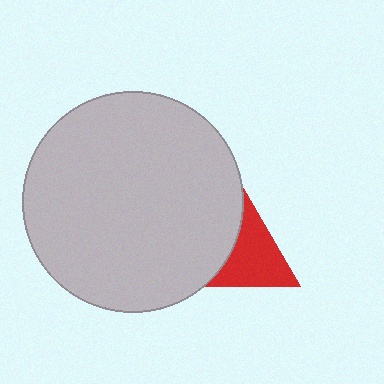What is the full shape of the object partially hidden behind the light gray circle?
The partially hidden object is a red triangle.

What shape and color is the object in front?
The object in front is a light gray circle.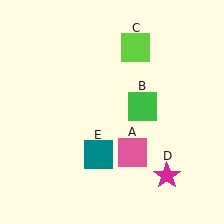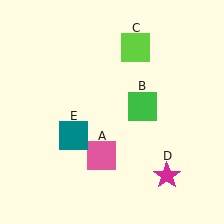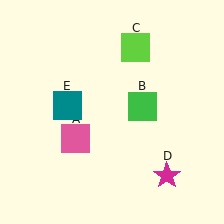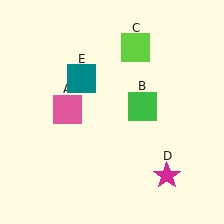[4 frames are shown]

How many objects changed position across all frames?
2 objects changed position: pink square (object A), teal square (object E).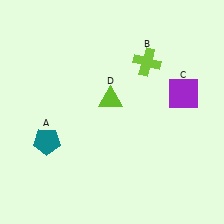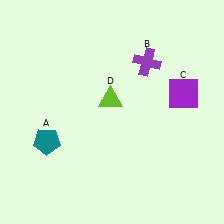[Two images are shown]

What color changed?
The cross (B) changed from lime in Image 1 to purple in Image 2.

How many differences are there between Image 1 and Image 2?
There is 1 difference between the two images.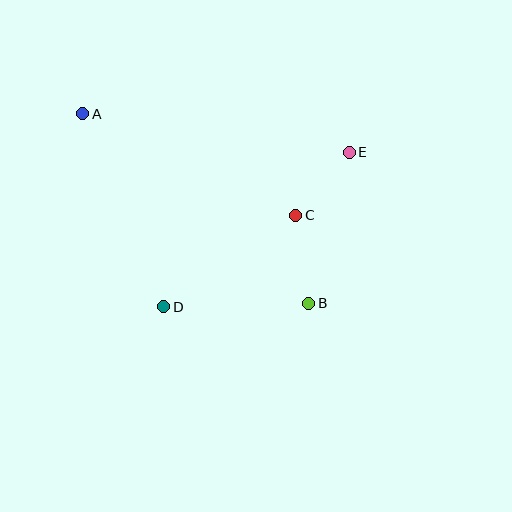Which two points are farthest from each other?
Points A and B are farthest from each other.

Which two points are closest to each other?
Points C and E are closest to each other.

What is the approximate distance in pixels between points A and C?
The distance between A and C is approximately 236 pixels.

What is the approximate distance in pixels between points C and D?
The distance between C and D is approximately 160 pixels.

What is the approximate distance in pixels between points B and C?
The distance between B and C is approximately 89 pixels.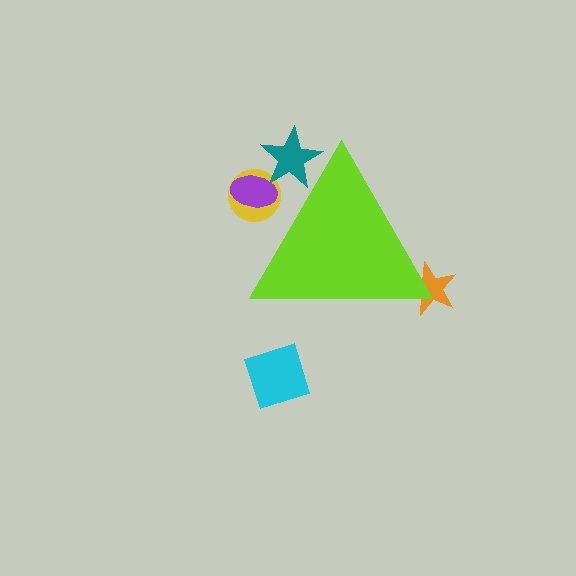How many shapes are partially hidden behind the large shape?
4 shapes are partially hidden.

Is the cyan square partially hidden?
No, the cyan square is fully visible.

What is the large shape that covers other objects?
A lime triangle.